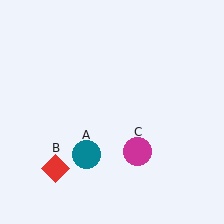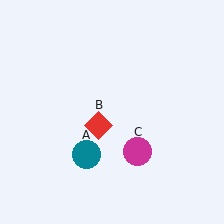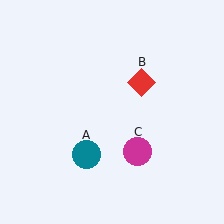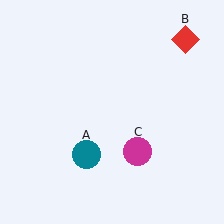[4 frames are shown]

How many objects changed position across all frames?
1 object changed position: red diamond (object B).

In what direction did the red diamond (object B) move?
The red diamond (object B) moved up and to the right.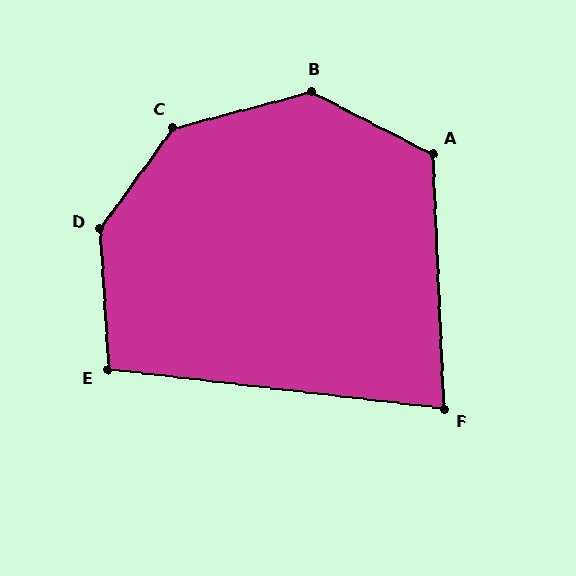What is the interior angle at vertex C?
Approximately 140 degrees (obtuse).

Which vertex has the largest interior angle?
D, at approximately 141 degrees.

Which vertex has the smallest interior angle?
F, at approximately 81 degrees.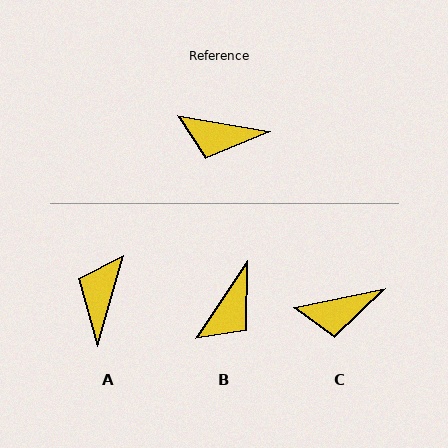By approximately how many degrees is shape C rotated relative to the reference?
Approximately 22 degrees counter-clockwise.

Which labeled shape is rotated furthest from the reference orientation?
A, about 97 degrees away.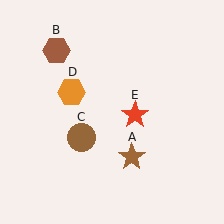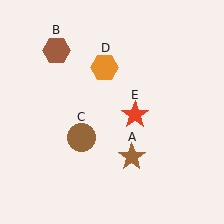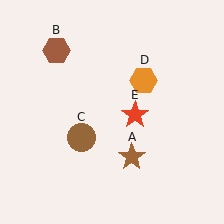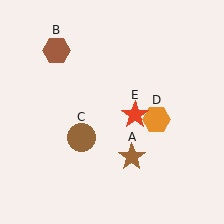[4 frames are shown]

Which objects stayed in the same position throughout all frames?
Brown star (object A) and brown hexagon (object B) and brown circle (object C) and red star (object E) remained stationary.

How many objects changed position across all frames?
1 object changed position: orange hexagon (object D).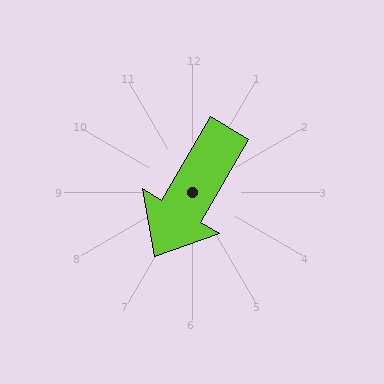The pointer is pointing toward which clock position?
Roughly 7 o'clock.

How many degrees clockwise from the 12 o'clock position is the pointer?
Approximately 210 degrees.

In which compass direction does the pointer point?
Southwest.